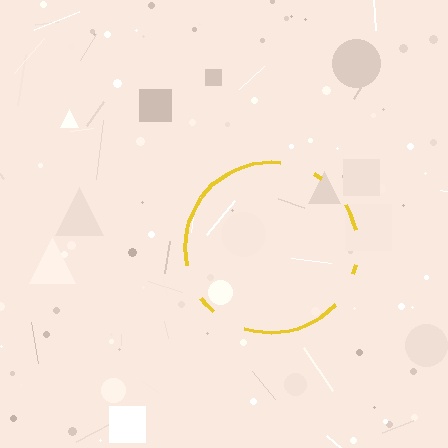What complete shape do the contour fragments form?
The contour fragments form a circle.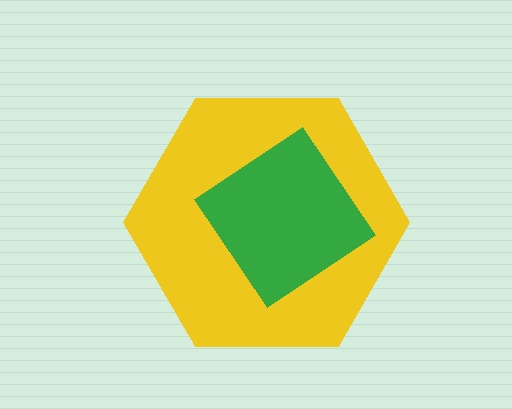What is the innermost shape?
The green diamond.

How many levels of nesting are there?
2.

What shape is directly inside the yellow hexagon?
The green diamond.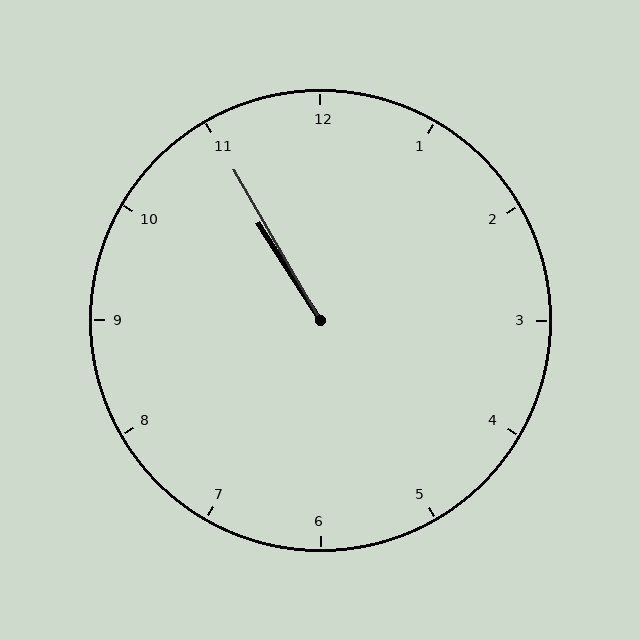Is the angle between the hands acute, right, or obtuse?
It is acute.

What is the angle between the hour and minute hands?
Approximately 2 degrees.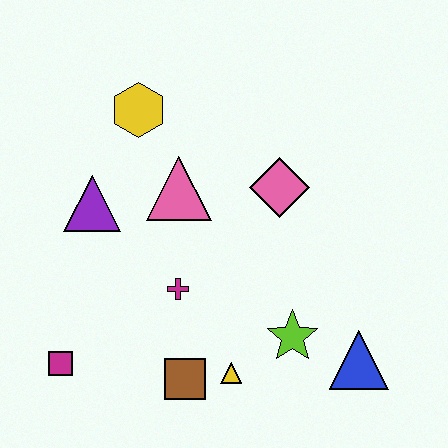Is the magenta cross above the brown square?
Yes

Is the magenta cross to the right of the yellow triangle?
No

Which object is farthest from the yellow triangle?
The yellow hexagon is farthest from the yellow triangle.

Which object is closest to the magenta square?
The brown square is closest to the magenta square.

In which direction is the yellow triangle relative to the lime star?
The yellow triangle is to the left of the lime star.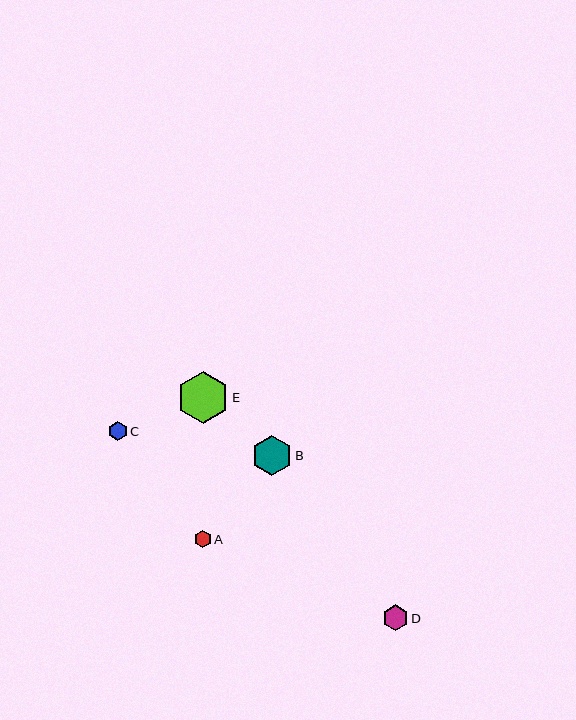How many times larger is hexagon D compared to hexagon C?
Hexagon D is approximately 1.4 times the size of hexagon C.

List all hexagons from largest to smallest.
From largest to smallest: E, B, D, C, A.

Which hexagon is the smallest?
Hexagon A is the smallest with a size of approximately 17 pixels.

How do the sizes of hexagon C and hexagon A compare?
Hexagon C and hexagon A are approximately the same size.